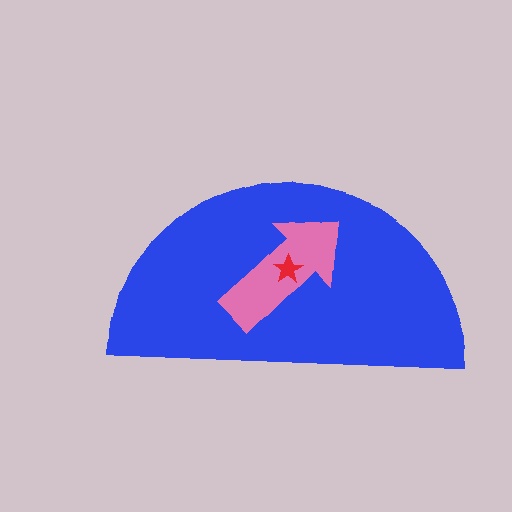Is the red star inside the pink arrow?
Yes.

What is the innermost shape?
The red star.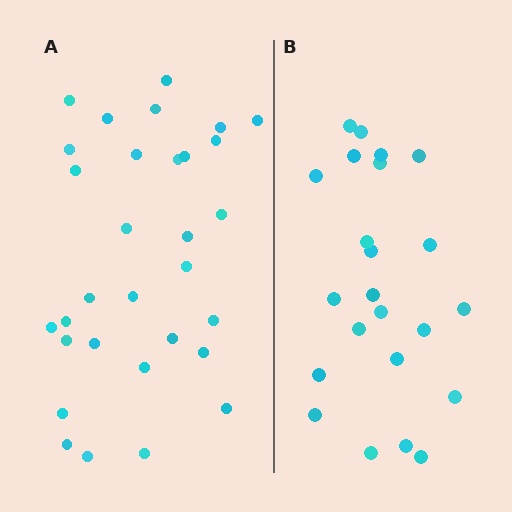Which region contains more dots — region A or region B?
Region A (the left region) has more dots.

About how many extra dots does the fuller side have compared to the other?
Region A has roughly 8 or so more dots than region B.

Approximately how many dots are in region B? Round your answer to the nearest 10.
About 20 dots. (The exact count is 23, which rounds to 20.)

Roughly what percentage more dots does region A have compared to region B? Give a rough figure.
About 35% more.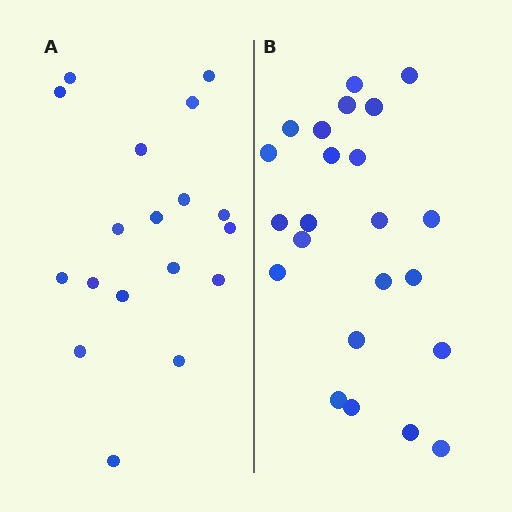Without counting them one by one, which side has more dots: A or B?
Region B (the right region) has more dots.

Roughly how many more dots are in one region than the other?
Region B has about 5 more dots than region A.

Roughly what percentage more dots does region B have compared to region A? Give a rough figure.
About 30% more.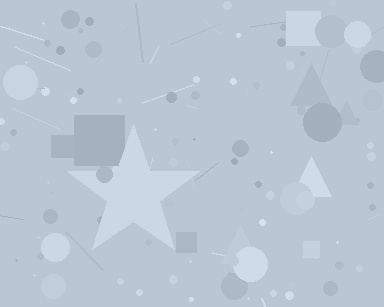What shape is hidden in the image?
A star is hidden in the image.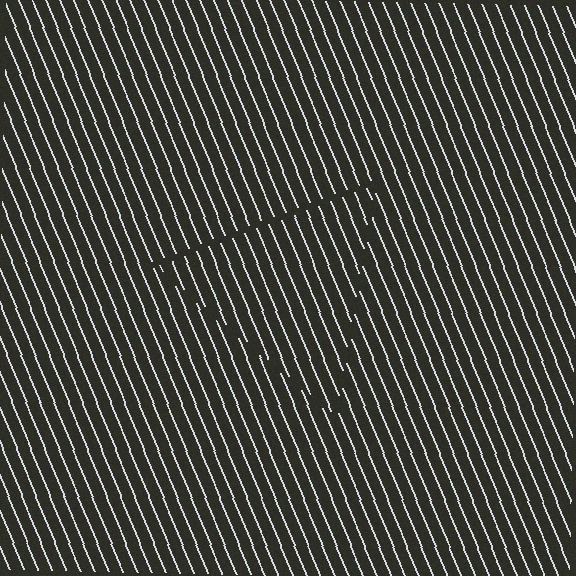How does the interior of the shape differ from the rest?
The interior of the shape contains the same grating, shifted by half a period — the contour is defined by the phase discontinuity where line-ends from the inner and outer gratings abut.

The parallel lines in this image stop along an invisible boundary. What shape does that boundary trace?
An illusory triangle. The interior of the shape contains the same grating, shifted by half a period — the contour is defined by the phase discontinuity where line-ends from the inner and outer gratings abut.